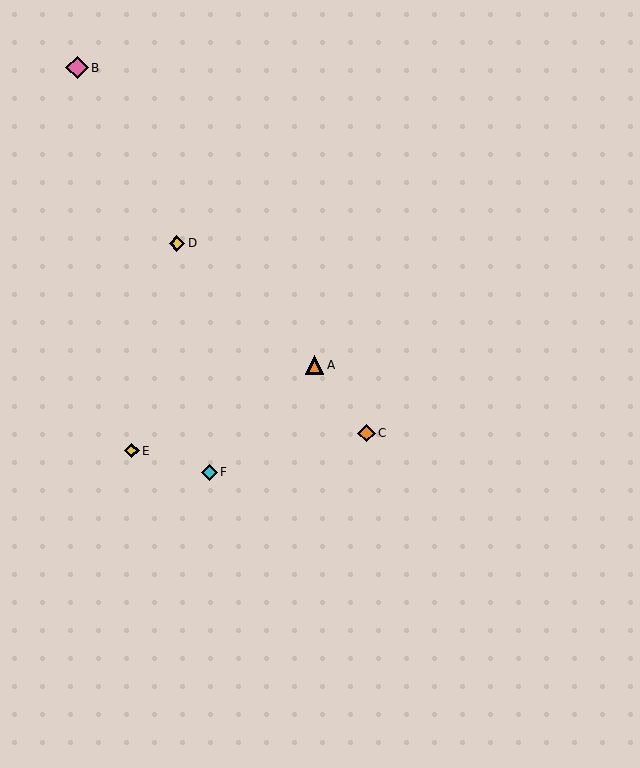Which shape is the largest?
The pink diamond (labeled B) is the largest.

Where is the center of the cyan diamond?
The center of the cyan diamond is at (209, 472).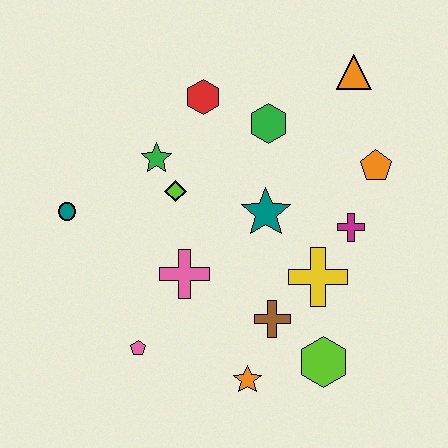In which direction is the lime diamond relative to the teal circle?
The lime diamond is to the right of the teal circle.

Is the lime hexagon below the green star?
Yes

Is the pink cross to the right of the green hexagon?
No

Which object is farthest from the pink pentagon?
The orange triangle is farthest from the pink pentagon.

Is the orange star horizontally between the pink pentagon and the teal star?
Yes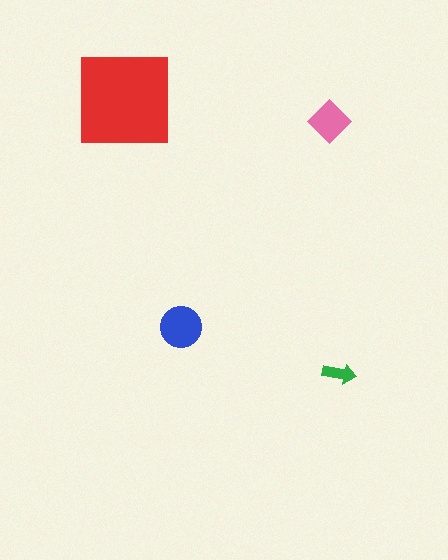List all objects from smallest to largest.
The green arrow, the pink diamond, the blue circle, the red square.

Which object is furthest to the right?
The green arrow is rightmost.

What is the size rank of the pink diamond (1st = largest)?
3rd.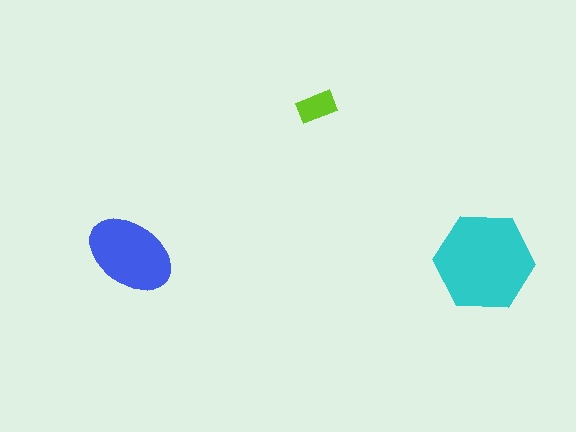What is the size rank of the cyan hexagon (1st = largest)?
1st.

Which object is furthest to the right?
The cyan hexagon is rightmost.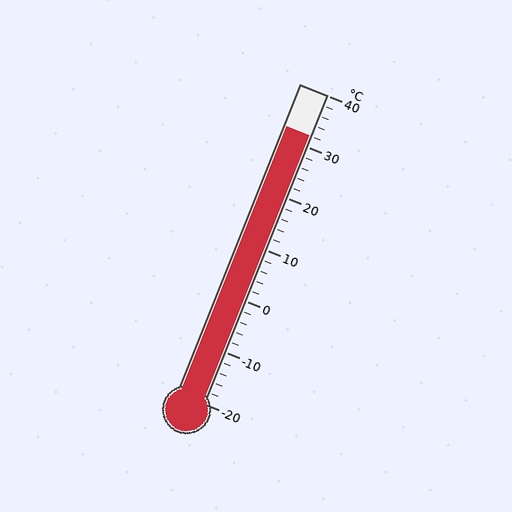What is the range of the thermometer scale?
The thermometer scale ranges from -20°C to 40°C.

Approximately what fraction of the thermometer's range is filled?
The thermometer is filled to approximately 85% of its range.